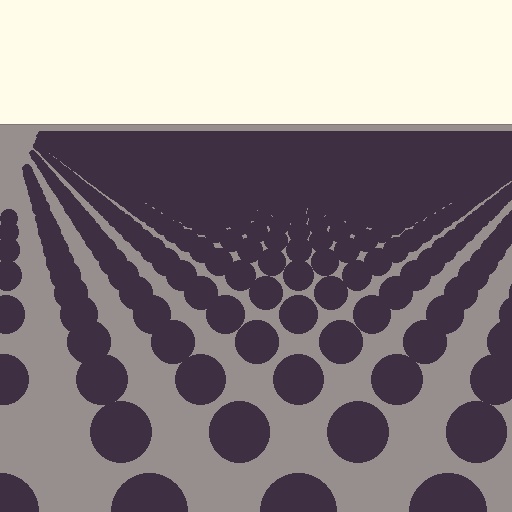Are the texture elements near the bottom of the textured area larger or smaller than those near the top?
Larger. Near the bottom, elements are closer to the viewer and appear at a bigger on-screen size.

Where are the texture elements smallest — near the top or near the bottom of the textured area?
Near the top.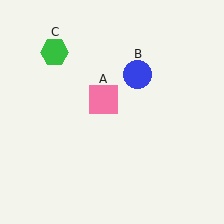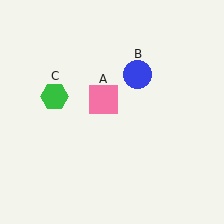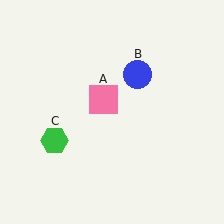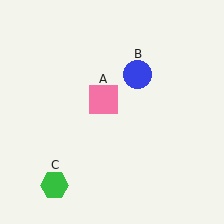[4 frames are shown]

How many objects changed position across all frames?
1 object changed position: green hexagon (object C).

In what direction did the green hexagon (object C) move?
The green hexagon (object C) moved down.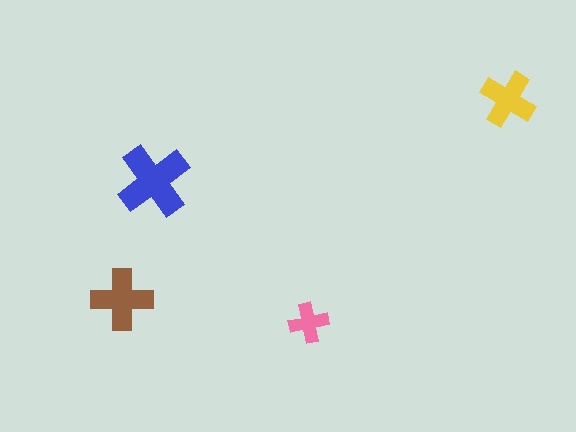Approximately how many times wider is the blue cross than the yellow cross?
About 1.5 times wider.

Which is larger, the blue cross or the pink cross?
The blue one.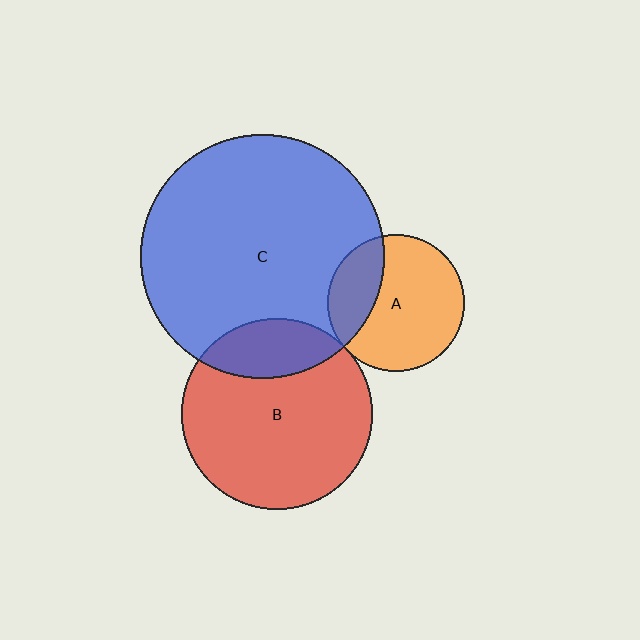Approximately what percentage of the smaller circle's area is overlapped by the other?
Approximately 25%.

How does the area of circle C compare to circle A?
Approximately 3.2 times.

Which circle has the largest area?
Circle C (blue).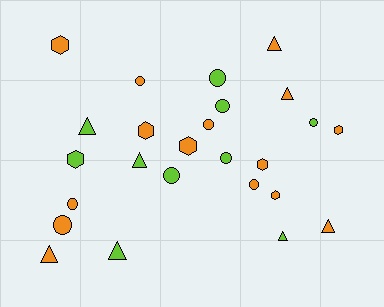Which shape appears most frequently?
Circle, with 10 objects.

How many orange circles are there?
There are 5 orange circles.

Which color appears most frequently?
Orange, with 15 objects.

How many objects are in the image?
There are 25 objects.